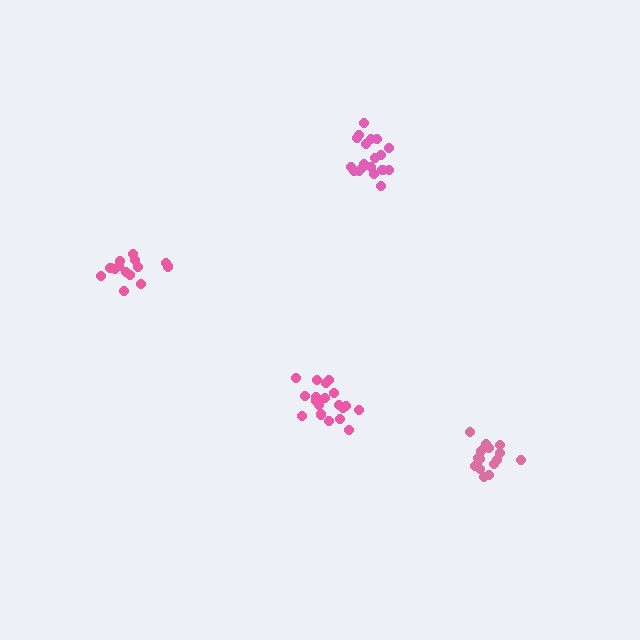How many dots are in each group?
Group 1: 14 dots, Group 2: 19 dots, Group 3: 17 dots, Group 4: 19 dots (69 total).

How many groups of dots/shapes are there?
There are 4 groups.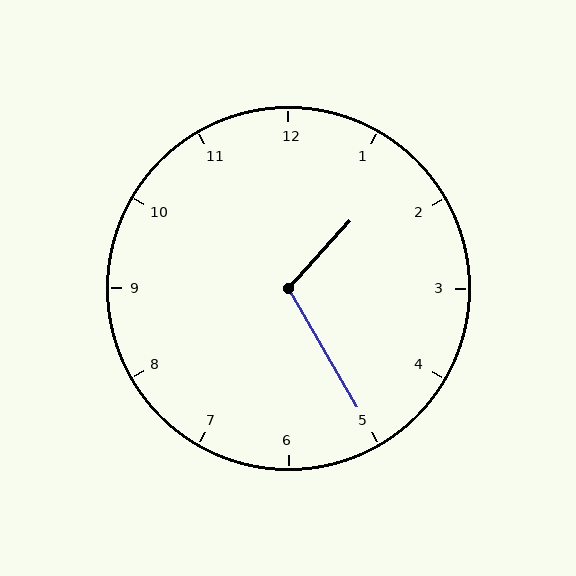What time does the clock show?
1:25.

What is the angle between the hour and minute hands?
Approximately 108 degrees.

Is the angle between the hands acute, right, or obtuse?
It is obtuse.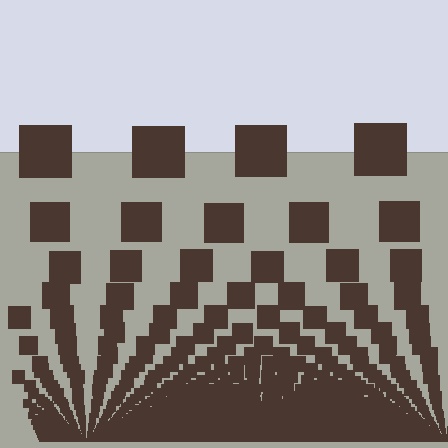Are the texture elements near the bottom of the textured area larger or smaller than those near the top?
Smaller. The gradient is inverted — elements near the bottom are smaller and denser.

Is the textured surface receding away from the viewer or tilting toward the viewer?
The surface appears to tilt toward the viewer. Texture elements get larger and sparser toward the top.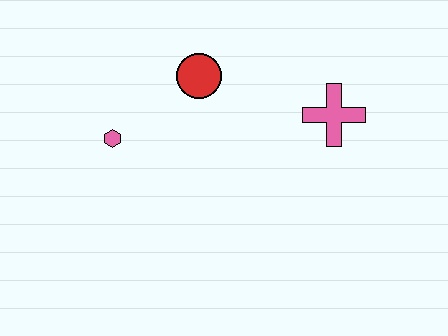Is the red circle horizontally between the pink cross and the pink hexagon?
Yes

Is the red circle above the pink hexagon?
Yes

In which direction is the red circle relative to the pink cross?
The red circle is to the left of the pink cross.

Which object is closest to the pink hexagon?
The red circle is closest to the pink hexagon.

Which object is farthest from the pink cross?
The pink hexagon is farthest from the pink cross.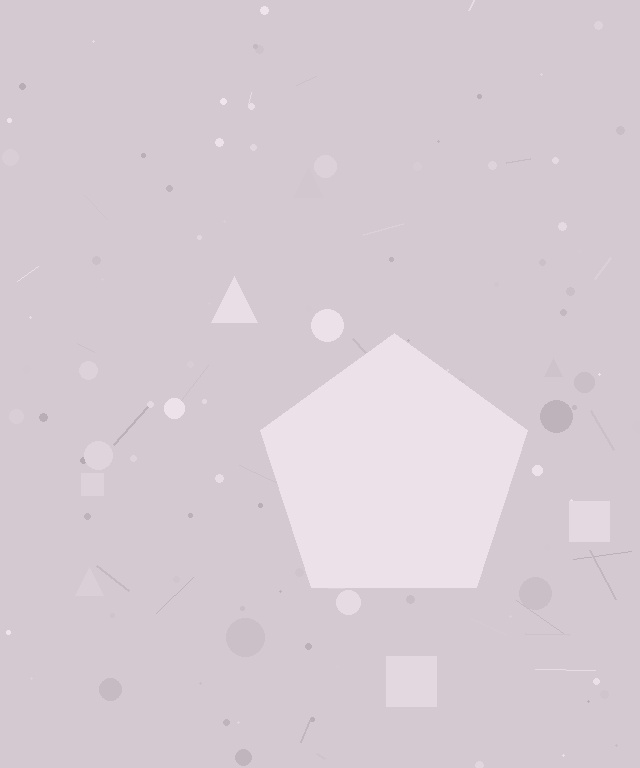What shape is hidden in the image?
A pentagon is hidden in the image.